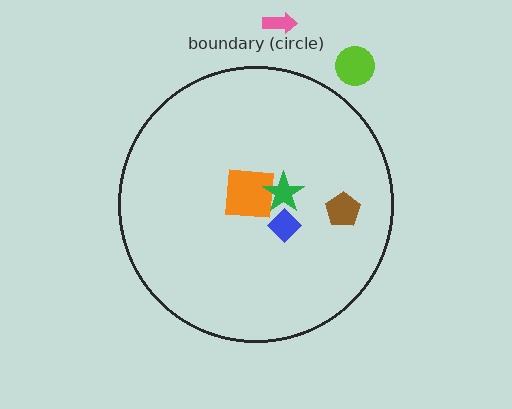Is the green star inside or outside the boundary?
Inside.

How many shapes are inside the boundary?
4 inside, 2 outside.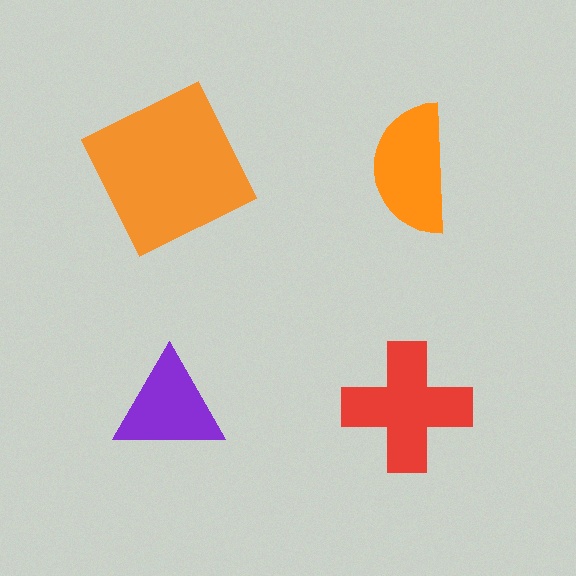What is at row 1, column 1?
An orange square.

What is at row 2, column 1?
A purple triangle.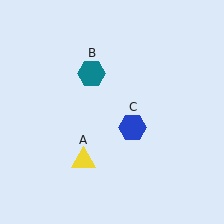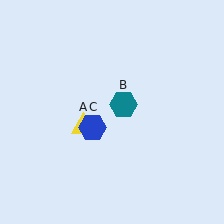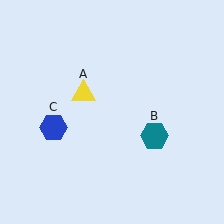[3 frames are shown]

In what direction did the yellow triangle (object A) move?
The yellow triangle (object A) moved up.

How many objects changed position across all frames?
3 objects changed position: yellow triangle (object A), teal hexagon (object B), blue hexagon (object C).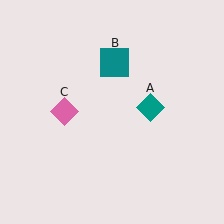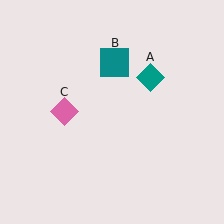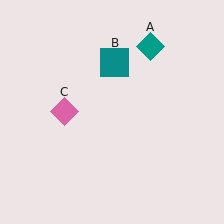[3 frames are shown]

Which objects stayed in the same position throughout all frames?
Teal square (object B) and pink diamond (object C) remained stationary.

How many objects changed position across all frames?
1 object changed position: teal diamond (object A).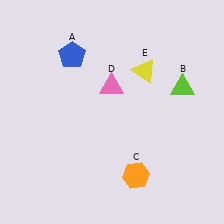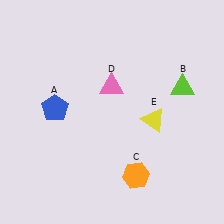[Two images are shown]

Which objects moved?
The objects that moved are: the blue pentagon (A), the yellow triangle (E).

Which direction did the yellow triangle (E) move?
The yellow triangle (E) moved down.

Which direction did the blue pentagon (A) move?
The blue pentagon (A) moved down.